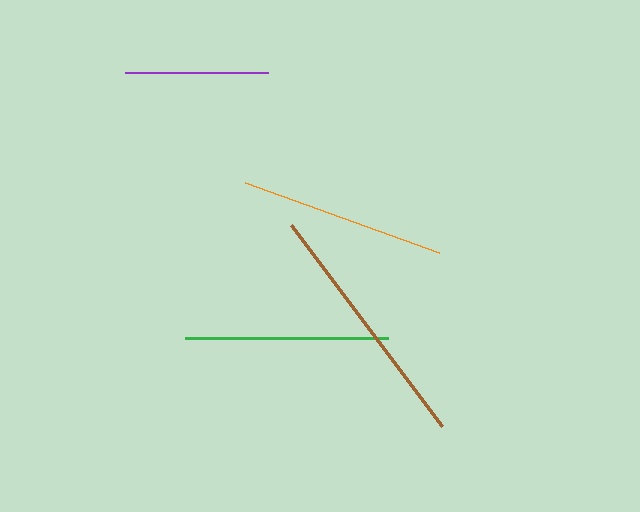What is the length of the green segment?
The green segment is approximately 203 pixels long.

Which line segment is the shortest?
The purple line is the shortest at approximately 143 pixels.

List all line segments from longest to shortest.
From longest to shortest: brown, orange, green, purple.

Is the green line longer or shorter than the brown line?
The brown line is longer than the green line.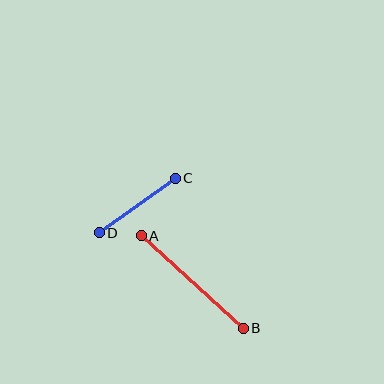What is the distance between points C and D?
The distance is approximately 93 pixels.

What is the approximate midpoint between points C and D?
The midpoint is at approximately (137, 206) pixels.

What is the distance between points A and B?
The distance is approximately 138 pixels.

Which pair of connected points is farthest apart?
Points A and B are farthest apart.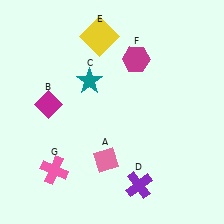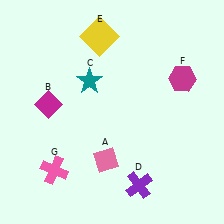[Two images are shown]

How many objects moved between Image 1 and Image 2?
1 object moved between the two images.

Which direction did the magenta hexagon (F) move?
The magenta hexagon (F) moved right.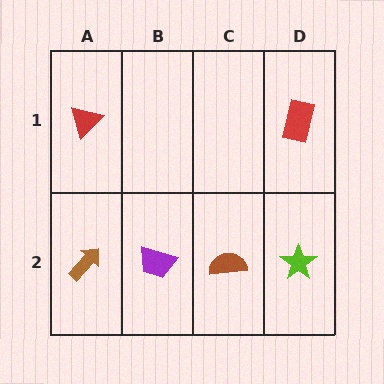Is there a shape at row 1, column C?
No, that cell is empty.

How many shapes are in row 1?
2 shapes.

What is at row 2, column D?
A lime star.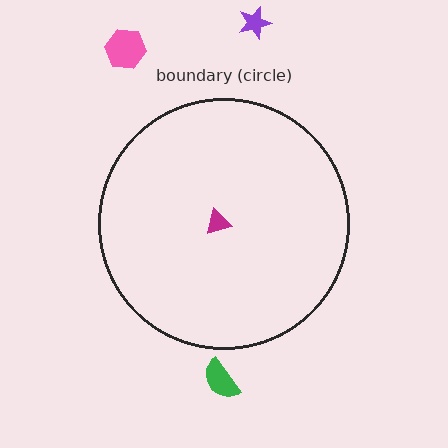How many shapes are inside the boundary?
1 inside, 3 outside.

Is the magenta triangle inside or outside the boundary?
Inside.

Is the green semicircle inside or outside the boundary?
Outside.